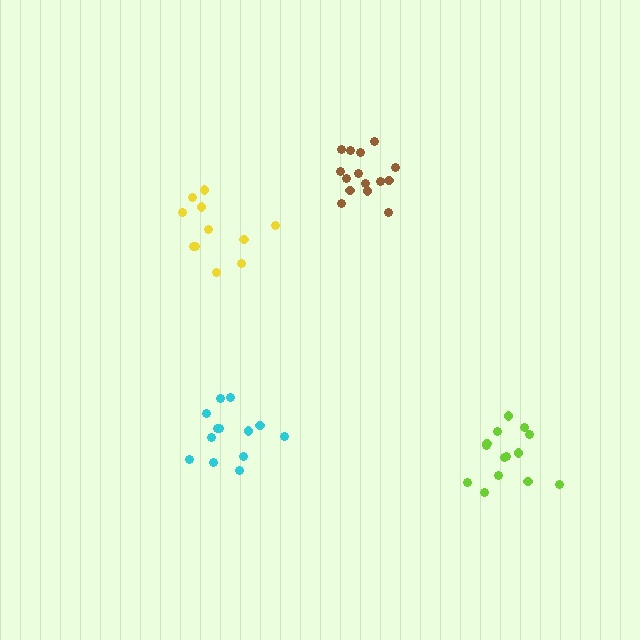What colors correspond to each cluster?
The clusters are colored: lime, brown, cyan, yellow.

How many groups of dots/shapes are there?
There are 4 groups.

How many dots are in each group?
Group 1: 14 dots, Group 2: 15 dots, Group 3: 13 dots, Group 4: 11 dots (53 total).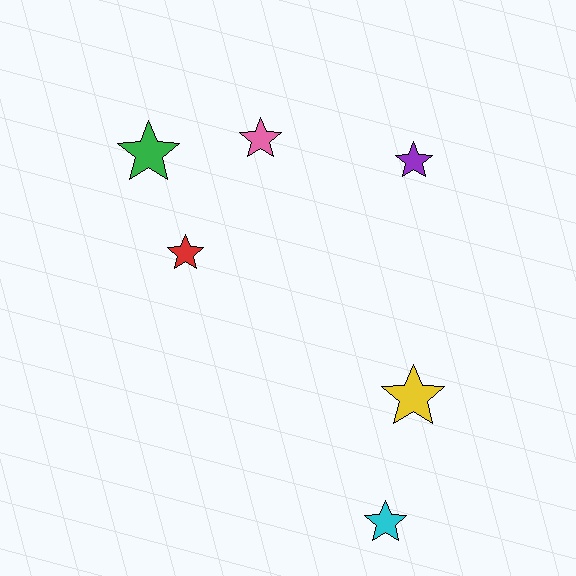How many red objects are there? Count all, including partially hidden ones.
There is 1 red object.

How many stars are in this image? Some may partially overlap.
There are 6 stars.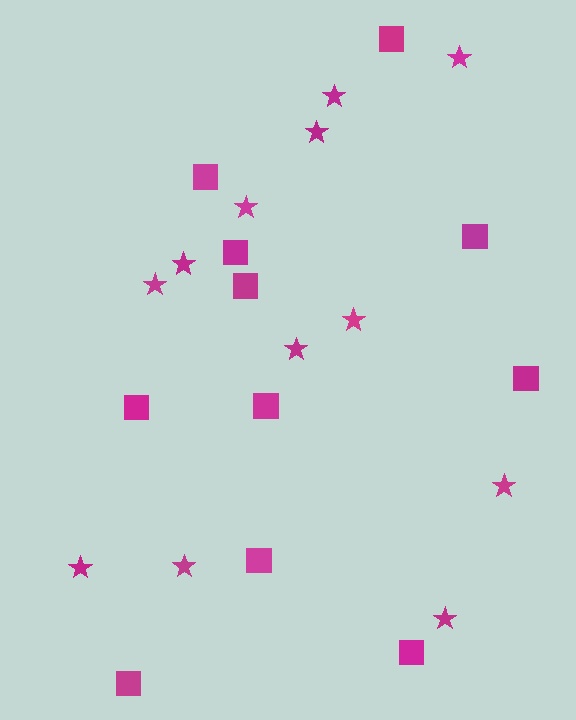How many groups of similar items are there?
There are 2 groups: one group of stars (12) and one group of squares (11).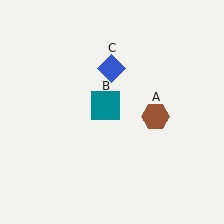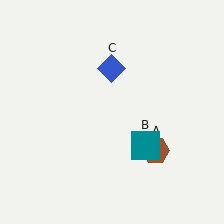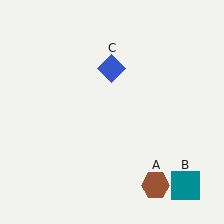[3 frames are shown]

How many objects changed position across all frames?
2 objects changed position: brown hexagon (object A), teal square (object B).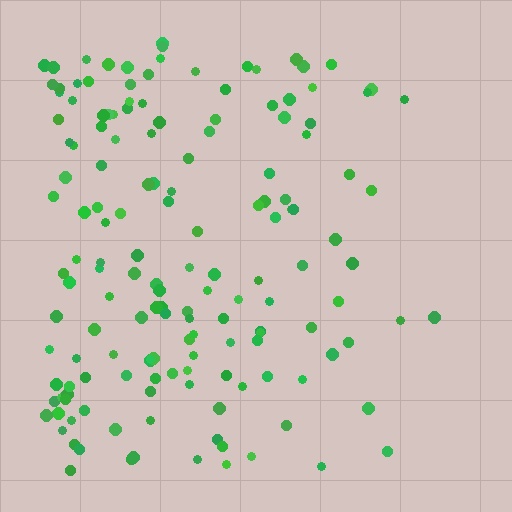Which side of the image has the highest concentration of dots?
The left.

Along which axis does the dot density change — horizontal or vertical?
Horizontal.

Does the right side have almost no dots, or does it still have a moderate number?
Still a moderate number, just noticeably fewer than the left.